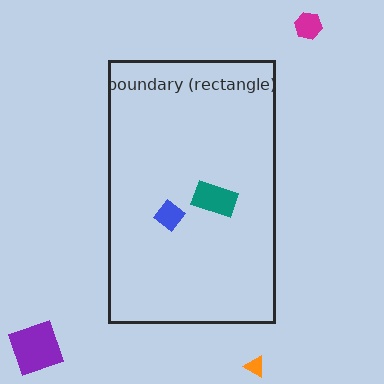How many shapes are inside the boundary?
2 inside, 3 outside.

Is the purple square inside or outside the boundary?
Outside.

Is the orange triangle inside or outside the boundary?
Outside.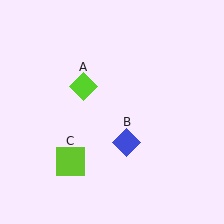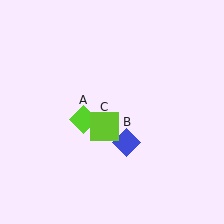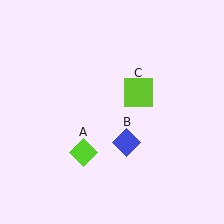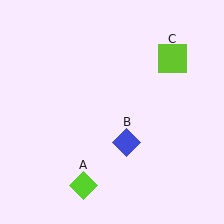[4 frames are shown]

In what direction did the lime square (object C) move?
The lime square (object C) moved up and to the right.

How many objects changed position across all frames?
2 objects changed position: lime diamond (object A), lime square (object C).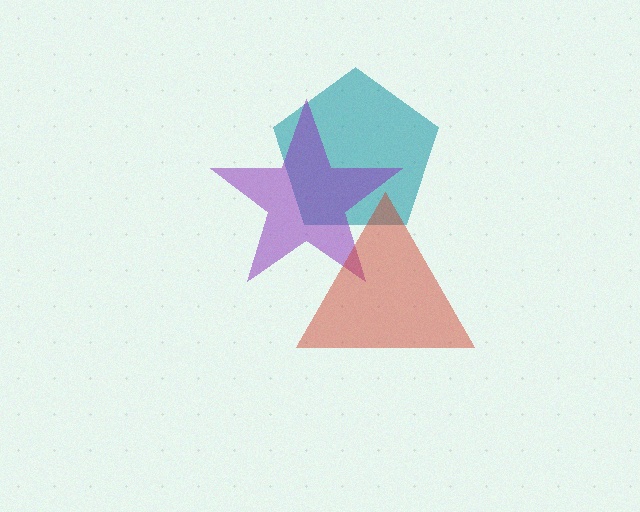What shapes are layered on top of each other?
The layered shapes are: a teal pentagon, a purple star, a red triangle.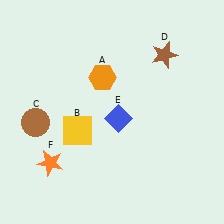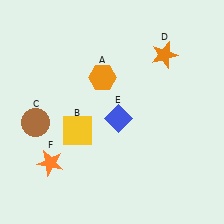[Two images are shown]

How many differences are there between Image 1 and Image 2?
There is 1 difference between the two images.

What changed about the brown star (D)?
In Image 1, D is brown. In Image 2, it changed to orange.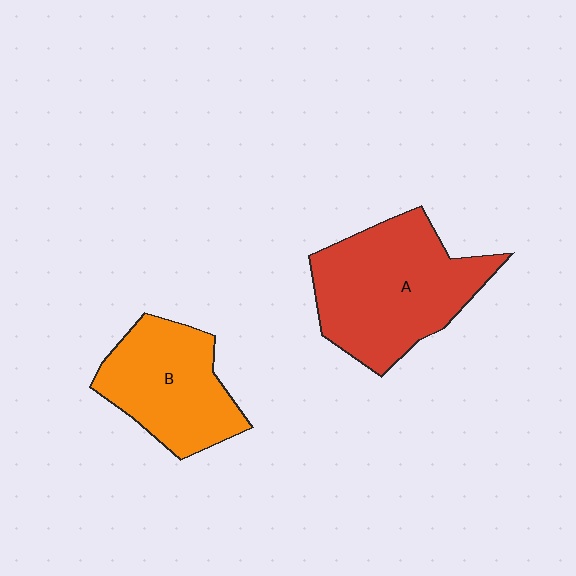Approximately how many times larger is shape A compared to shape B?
Approximately 1.4 times.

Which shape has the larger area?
Shape A (red).